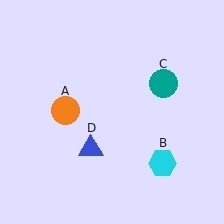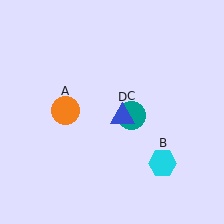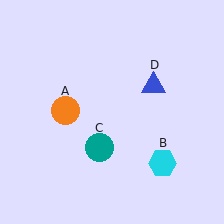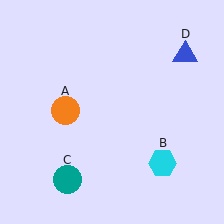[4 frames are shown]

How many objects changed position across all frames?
2 objects changed position: teal circle (object C), blue triangle (object D).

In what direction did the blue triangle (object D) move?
The blue triangle (object D) moved up and to the right.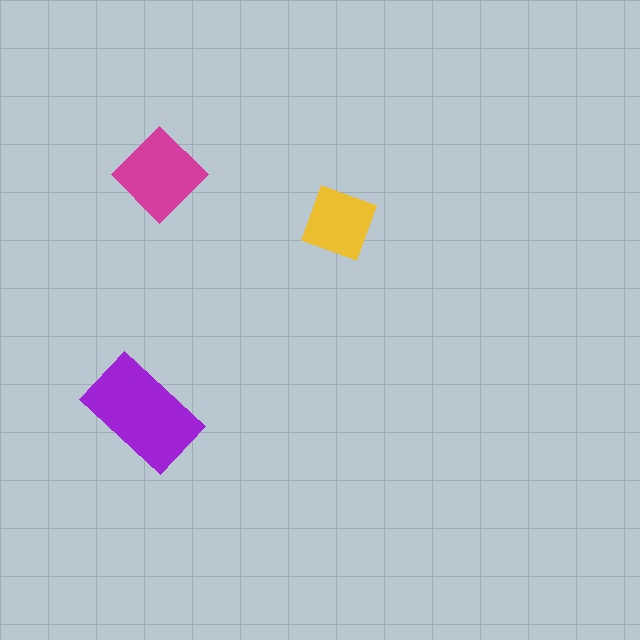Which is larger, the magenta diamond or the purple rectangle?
The purple rectangle.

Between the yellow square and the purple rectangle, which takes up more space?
The purple rectangle.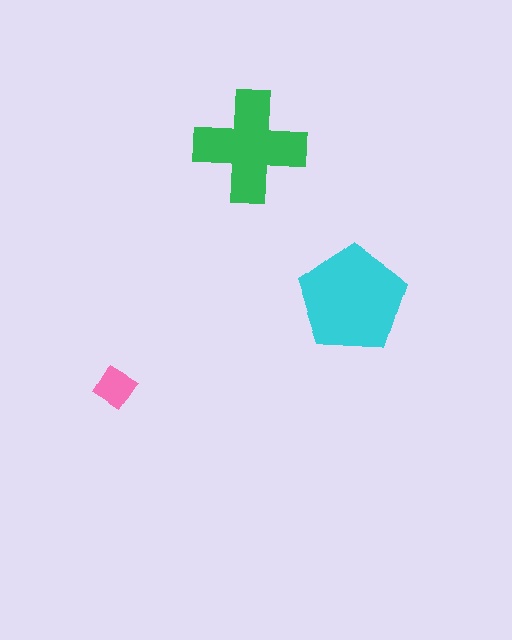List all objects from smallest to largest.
The pink diamond, the green cross, the cyan pentagon.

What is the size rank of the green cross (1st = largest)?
2nd.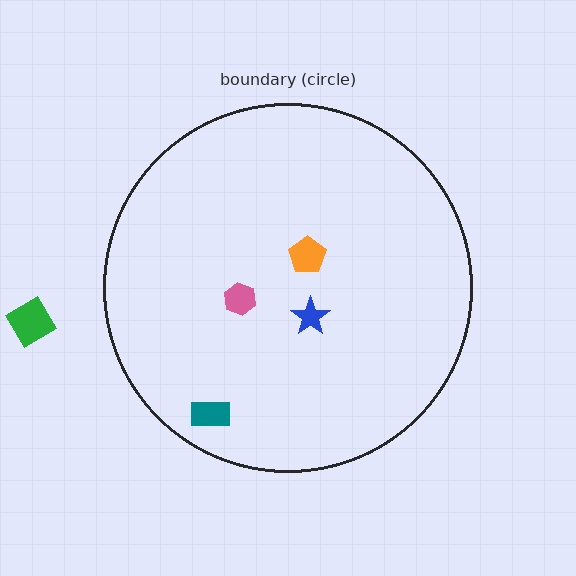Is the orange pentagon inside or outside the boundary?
Inside.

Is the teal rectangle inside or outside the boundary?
Inside.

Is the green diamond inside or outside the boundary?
Outside.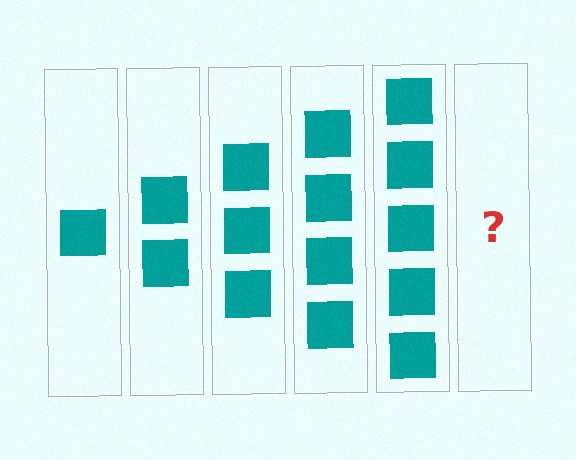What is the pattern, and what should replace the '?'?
The pattern is that each step adds one more square. The '?' should be 6 squares.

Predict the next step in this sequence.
The next step is 6 squares.